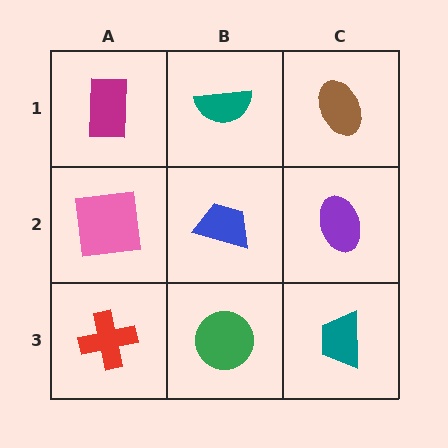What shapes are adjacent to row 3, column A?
A pink square (row 2, column A), a green circle (row 3, column B).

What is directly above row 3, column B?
A blue trapezoid.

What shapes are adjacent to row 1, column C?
A purple ellipse (row 2, column C), a teal semicircle (row 1, column B).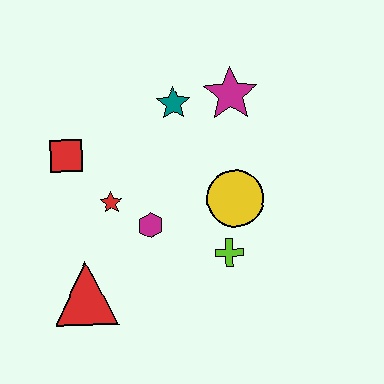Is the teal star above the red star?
Yes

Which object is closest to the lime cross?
The yellow circle is closest to the lime cross.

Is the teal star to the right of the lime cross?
No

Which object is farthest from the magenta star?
The red triangle is farthest from the magenta star.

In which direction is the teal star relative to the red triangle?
The teal star is above the red triangle.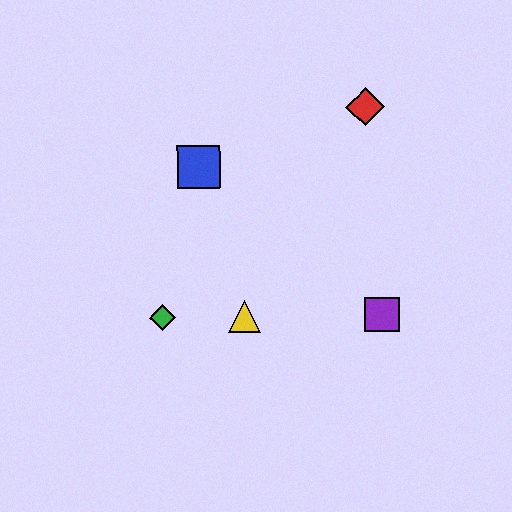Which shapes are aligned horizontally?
The green diamond, the yellow triangle, the purple square are aligned horizontally.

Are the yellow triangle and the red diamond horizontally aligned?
No, the yellow triangle is at y≈317 and the red diamond is at y≈107.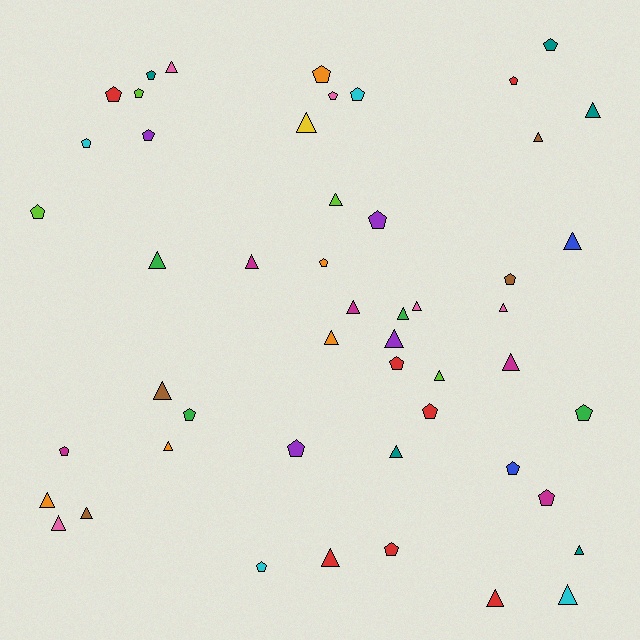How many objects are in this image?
There are 50 objects.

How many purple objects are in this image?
There are 4 purple objects.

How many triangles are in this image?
There are 26 triangles.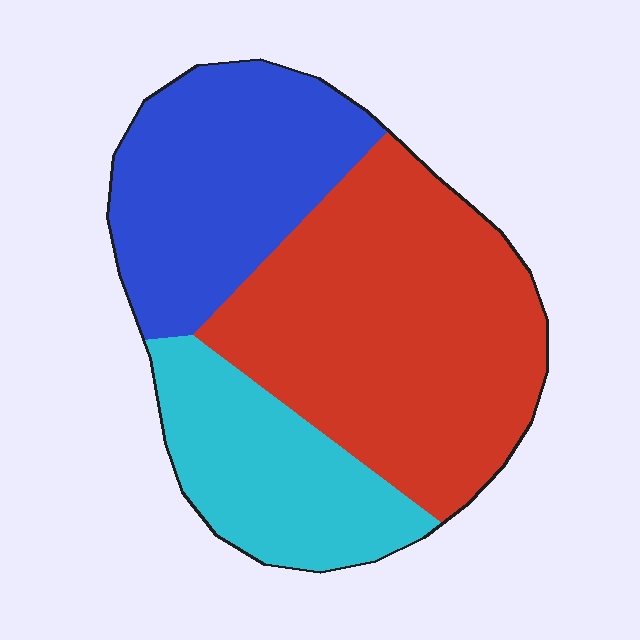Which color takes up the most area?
Red, at roughly 50%.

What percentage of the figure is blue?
Blue takes up about one third (1/3) of the figure.